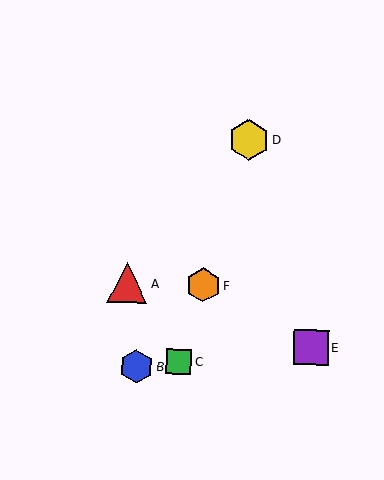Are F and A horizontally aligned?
Yes, both are at y≈285.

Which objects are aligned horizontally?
Objects A, F are aligned horizontally.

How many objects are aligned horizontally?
2 objects (A, F) are aligned horizontally.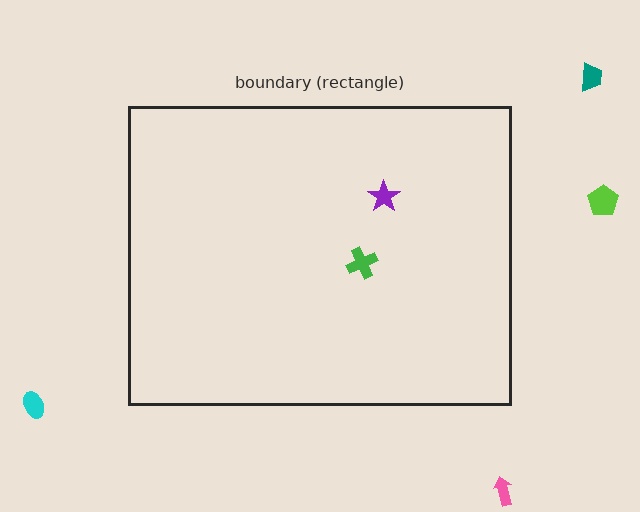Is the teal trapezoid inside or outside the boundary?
Outside.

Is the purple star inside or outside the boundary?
Inside.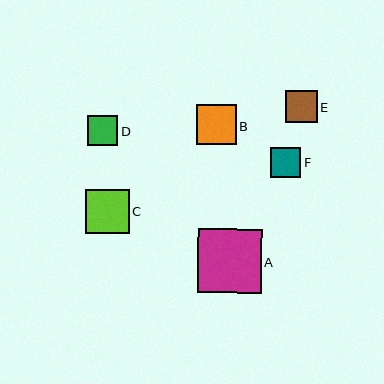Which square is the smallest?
Square F is the smallest with a size of approximately 30 pixels.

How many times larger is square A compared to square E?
Square A is approximately 2.0 times the size of square E.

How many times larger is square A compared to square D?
Square A is approximately 2.1 times the size of square D.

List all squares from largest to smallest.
From largest to smallest: A, C, B, E, D, F.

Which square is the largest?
Square A is the largest with a size of approximately 64 pixels.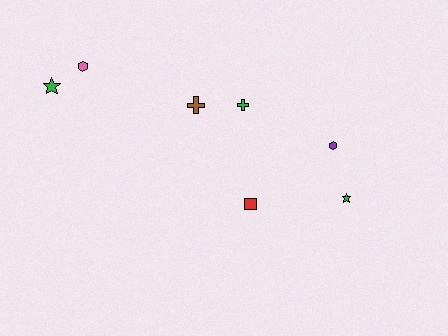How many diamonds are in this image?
There are no diamonds.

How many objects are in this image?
There are 7 objects.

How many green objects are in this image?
There are 3 green objects.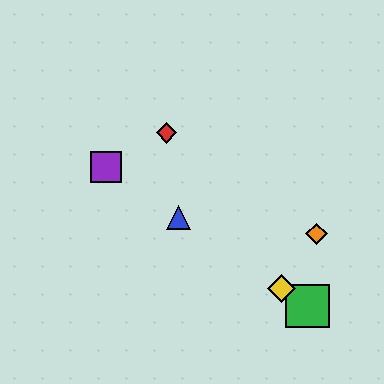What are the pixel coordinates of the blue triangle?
The blue triangle is at (179, 217).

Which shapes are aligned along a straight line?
The blue triangle, the green square, the yellow diamond, the purple square are aligned along a straight line.